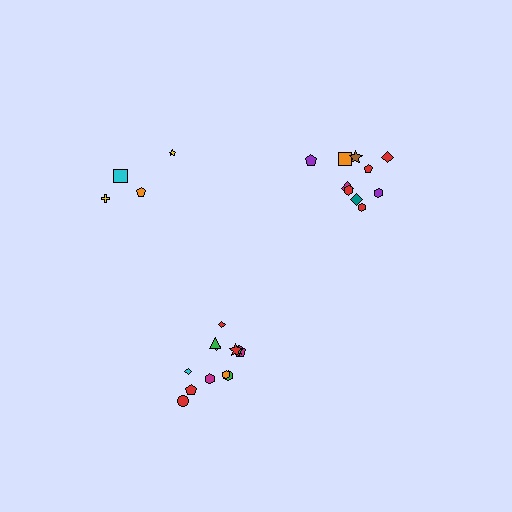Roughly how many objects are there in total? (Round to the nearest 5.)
Roughly 25 objects in total.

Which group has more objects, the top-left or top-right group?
The top-right group.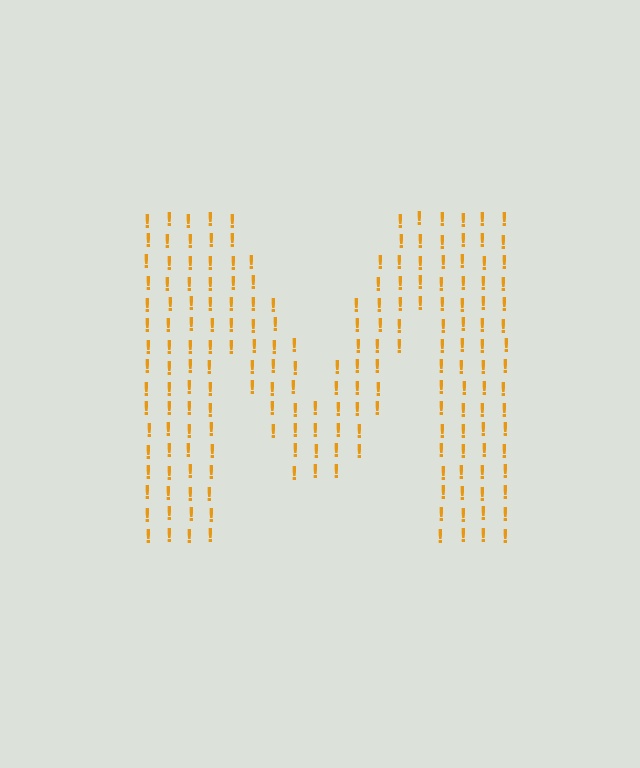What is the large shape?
The large shape is the letter M.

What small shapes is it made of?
It is made of small exclamation marks.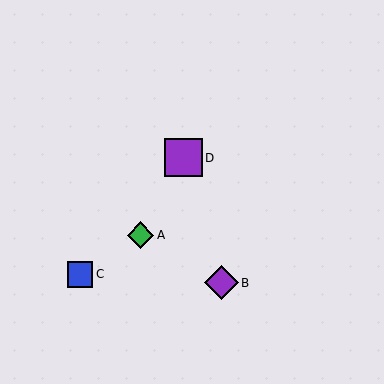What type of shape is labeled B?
Shape B is a purple diamond.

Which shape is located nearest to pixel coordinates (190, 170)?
The purple square (labeled D) at (183, 158) is nearest to that location.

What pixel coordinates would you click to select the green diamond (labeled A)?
Click at (140, 235) to select the green diamond A.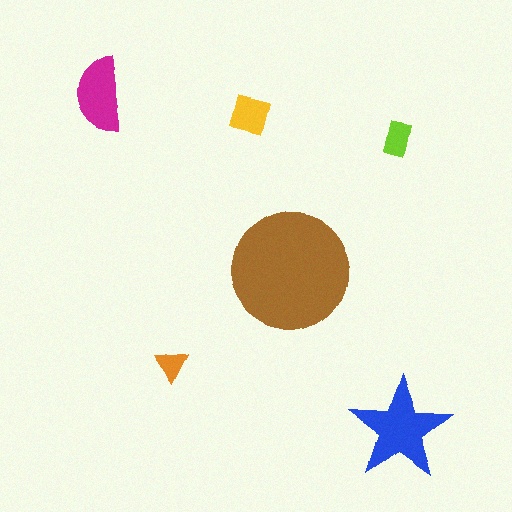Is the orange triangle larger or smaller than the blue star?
Smaller.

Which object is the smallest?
The orange triangle.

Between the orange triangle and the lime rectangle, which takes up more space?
The lime rectangle.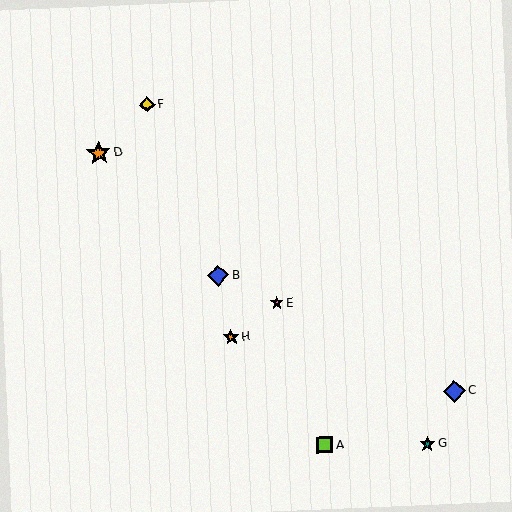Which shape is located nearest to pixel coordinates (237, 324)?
The orange star (labeled H) at (231, 337) is nearest to that location.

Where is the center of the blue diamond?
The center of the blue diamond is at (218, 275).